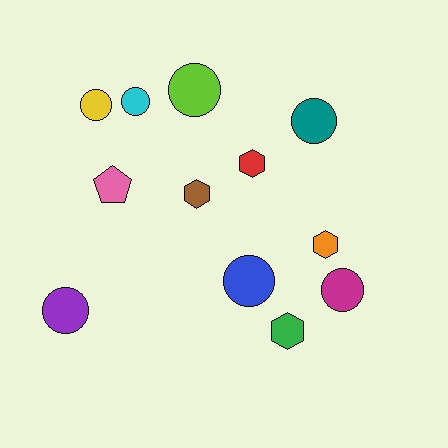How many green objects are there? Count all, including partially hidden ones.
There is 1 green object.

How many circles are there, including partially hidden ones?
There are 7 circles.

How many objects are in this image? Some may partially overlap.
There are 12 objects.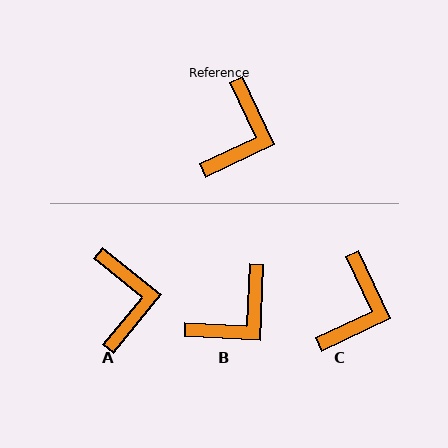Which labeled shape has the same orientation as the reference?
C.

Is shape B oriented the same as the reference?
No, it is off by about 28 degrees.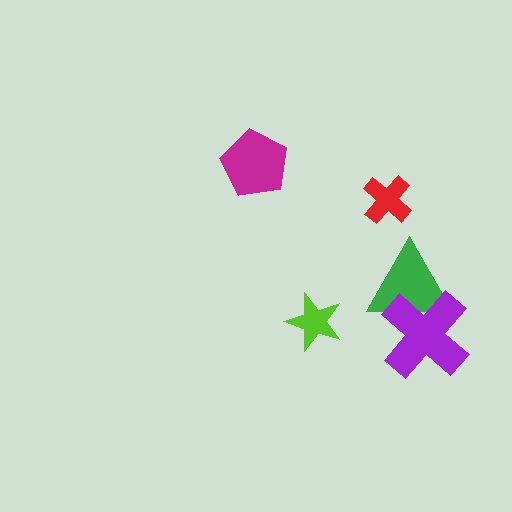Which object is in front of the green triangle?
The purple cross is in front of the green triangle.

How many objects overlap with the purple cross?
1 object overlaps with the purple cross.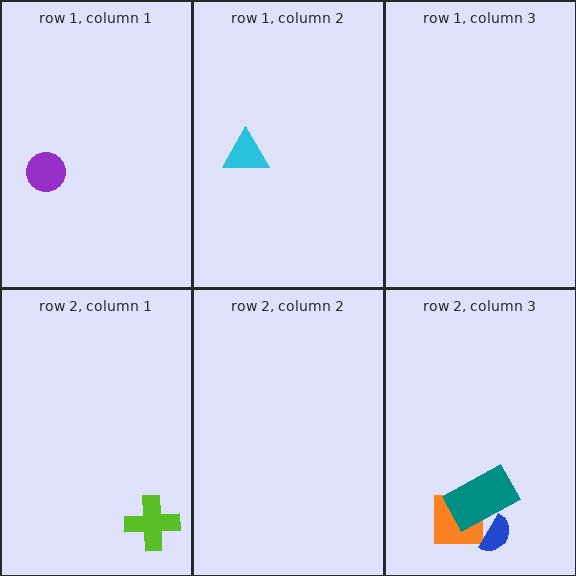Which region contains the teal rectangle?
The row 2, column 3 region.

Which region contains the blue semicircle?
The row 2, column 3 region.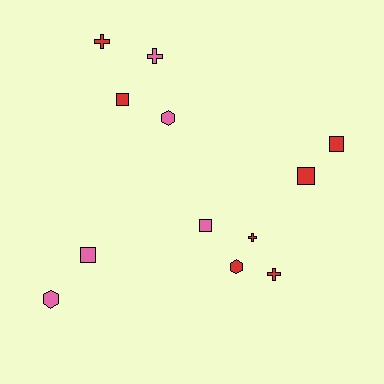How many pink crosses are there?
There is 1 pink cross.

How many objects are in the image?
There are 12 objects.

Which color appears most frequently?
Red, with 7 objects.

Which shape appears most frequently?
Square, with 5 objects.